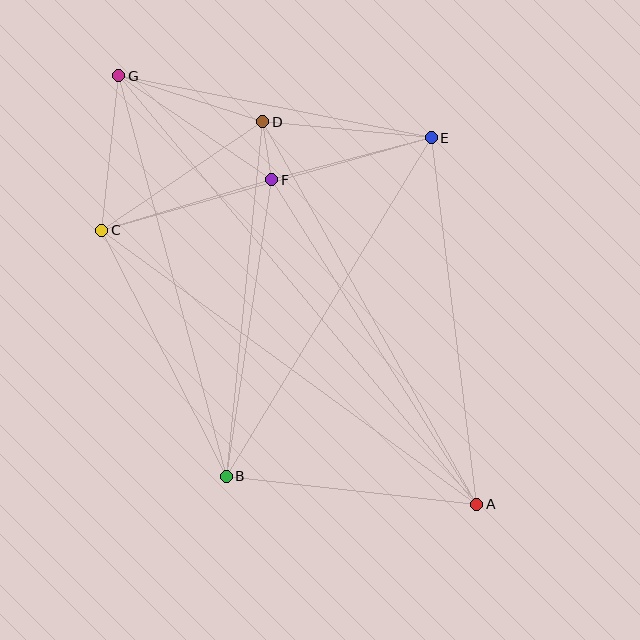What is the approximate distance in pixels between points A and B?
The distance between A and B is approximately 252 pixels.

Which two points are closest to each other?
Points D and F are closest to each other.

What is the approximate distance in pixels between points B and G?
The distance between B and G is approximately 414 pixels.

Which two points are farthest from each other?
Points A and G are farthest from each other.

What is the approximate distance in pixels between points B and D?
The distance between B and D is approximately 356 pixels.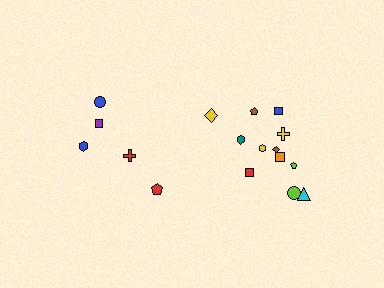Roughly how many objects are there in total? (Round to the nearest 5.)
Roughly 15 objects in total.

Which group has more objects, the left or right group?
The right group.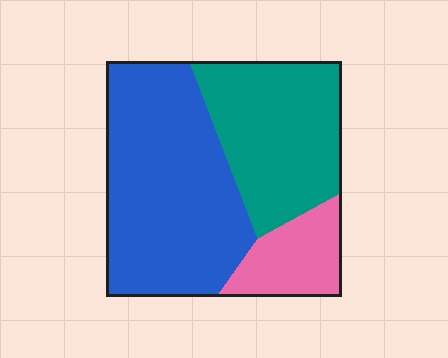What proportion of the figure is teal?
Teal takes up about one third (1/3) of the figure.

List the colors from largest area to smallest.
From largest to smallest: blue, teal, pink.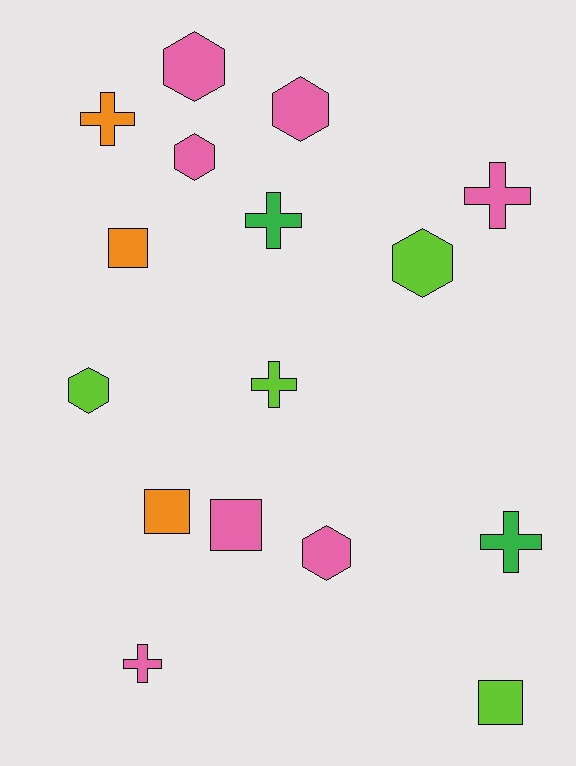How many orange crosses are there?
There is 1 orange cross.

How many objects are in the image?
There are 16 objects.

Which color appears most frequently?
Pink, with 7 objects.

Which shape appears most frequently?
Cross, with 6 objects.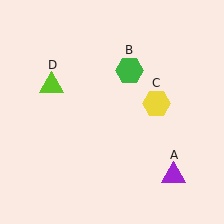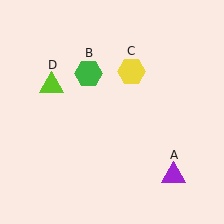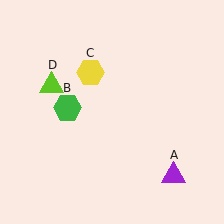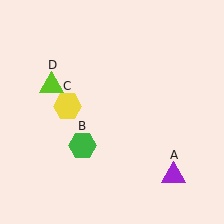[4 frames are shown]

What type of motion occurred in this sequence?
The green hexagon (object B), yellow hexagon (object C) rotated counterclockwise around the center of the scene.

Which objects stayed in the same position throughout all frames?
Purple triangle (object A) and lime triangle (object D) remained stationary.